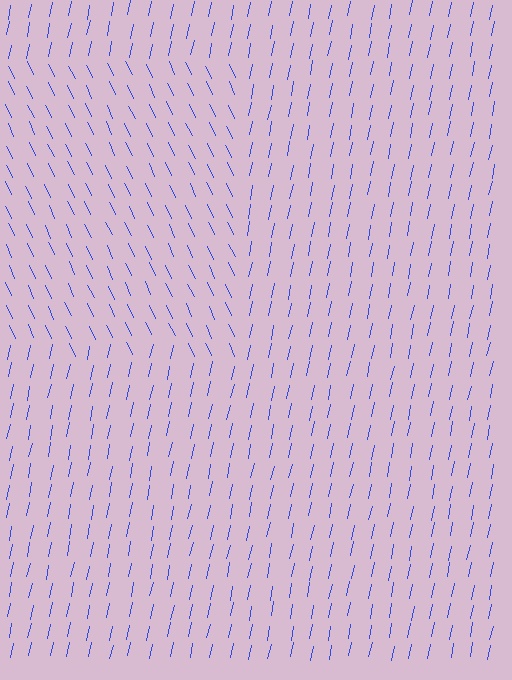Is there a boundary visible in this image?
Yes, there is a texture boundary formed by a change in line orientation.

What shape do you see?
I see a rectangle.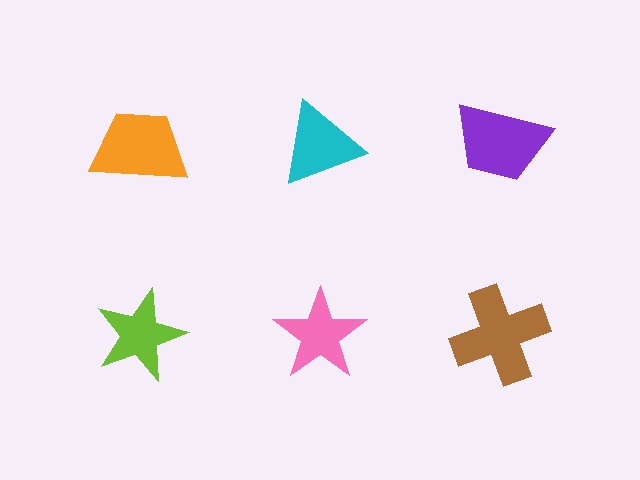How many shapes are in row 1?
3 shapes.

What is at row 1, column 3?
A purple trapezoid.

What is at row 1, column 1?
An orange trapezoid.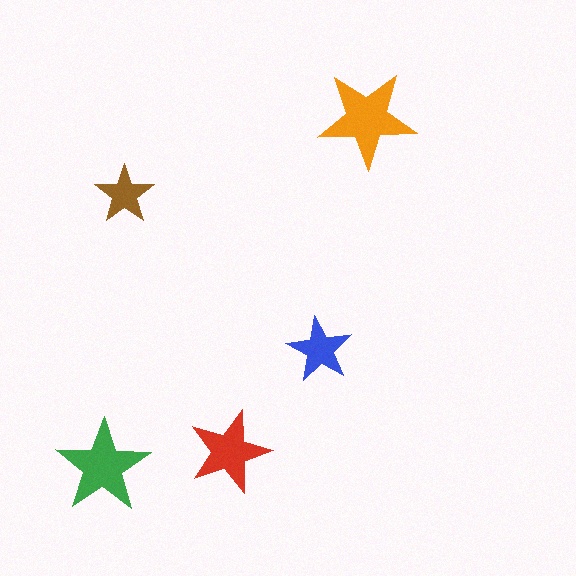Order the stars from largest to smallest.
the orange one, the green one, the red one, the blue one, the brown one.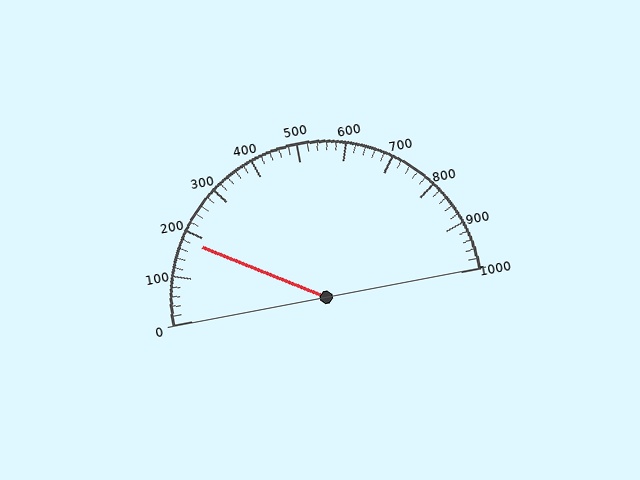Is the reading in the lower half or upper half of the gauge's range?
The reading is in the lower half of the range (0 to 1000).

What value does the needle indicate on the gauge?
The needle indicates approximately 180.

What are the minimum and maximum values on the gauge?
The gauge ranges from 0 to 1000.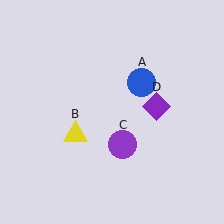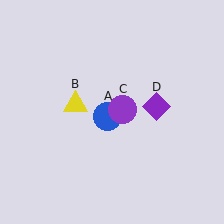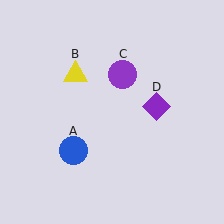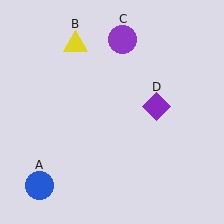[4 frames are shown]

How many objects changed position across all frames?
3 objects changed position: blue circle (object A), yellow triangle (object B), purple circle (object C).